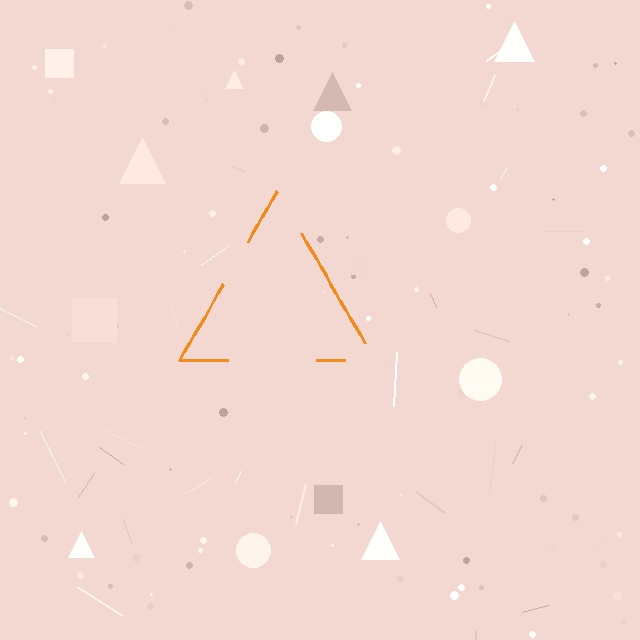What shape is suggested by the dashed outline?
The dashed outline suggests a triangle.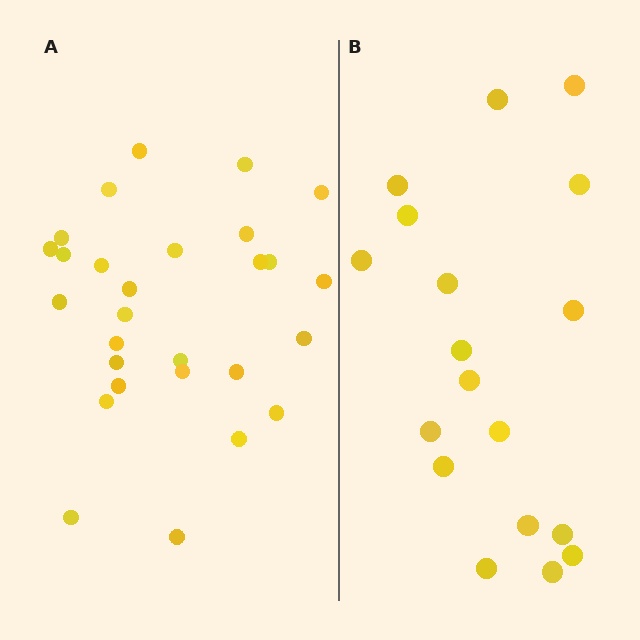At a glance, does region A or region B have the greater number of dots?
Region A (the left region) has more dots.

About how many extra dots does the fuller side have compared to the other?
Region A has roughly 10 or so more dots than region B.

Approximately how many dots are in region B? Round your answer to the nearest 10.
About 20 dots. (The exact count is 18, which rounds to 20.)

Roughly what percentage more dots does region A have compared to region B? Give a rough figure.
About 55% more.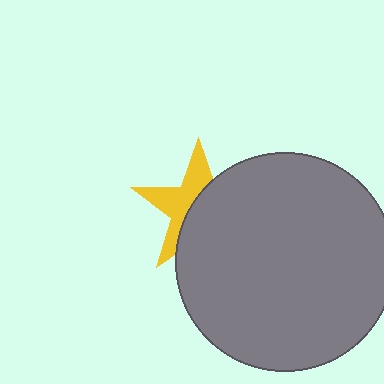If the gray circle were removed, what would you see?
You would see the complete yellow star.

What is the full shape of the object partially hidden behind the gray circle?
The partially hidden object is a yellow star.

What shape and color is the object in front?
The object in front is a gray circle.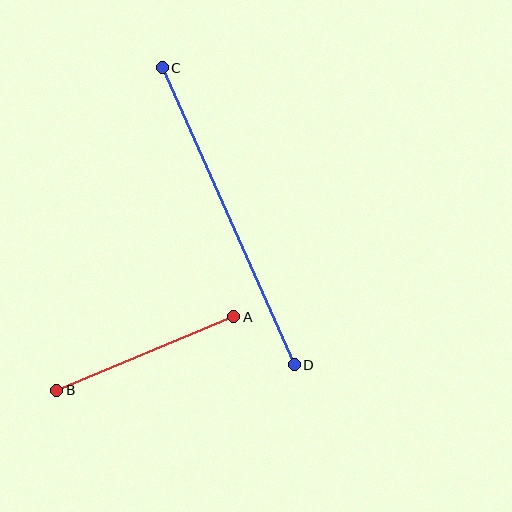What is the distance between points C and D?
The distance is approximately 325 pixels.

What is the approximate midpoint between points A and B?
The midpoint is at approximately (145, 354) pixels.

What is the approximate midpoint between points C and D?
The midpoint is at approximately (228, 216) pixels.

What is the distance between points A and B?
The distance is approximately 192 pixels.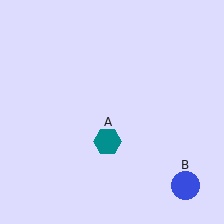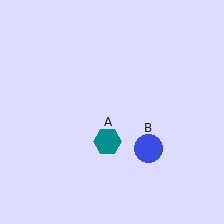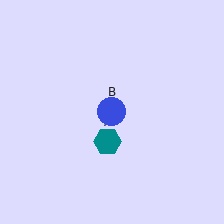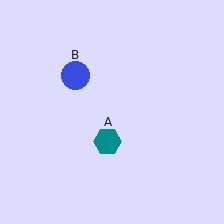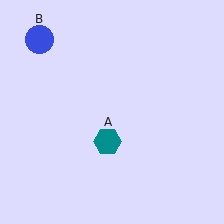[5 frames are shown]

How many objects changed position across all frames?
1 object changed position: blue circle (object B).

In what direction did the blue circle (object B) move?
The blue circle (object B) moved up and to the left.